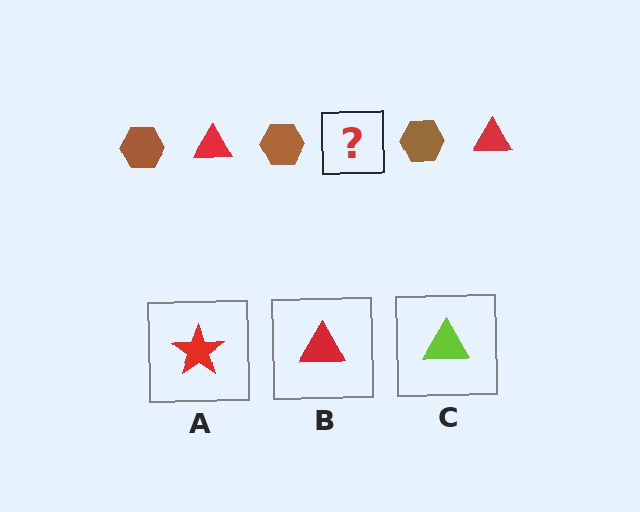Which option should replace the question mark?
Option B.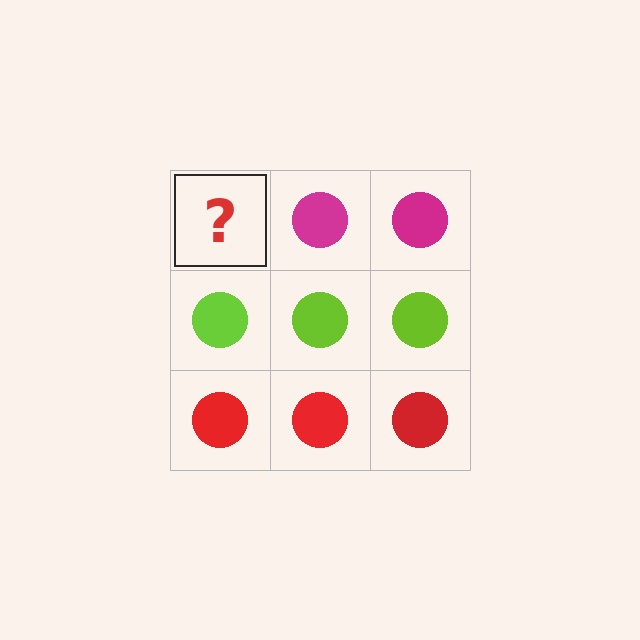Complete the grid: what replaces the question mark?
The question mark should be replaced with a magenta circle.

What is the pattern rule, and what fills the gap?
The rule is that each row has a consistent color. The gap should be filled with a magenta circle.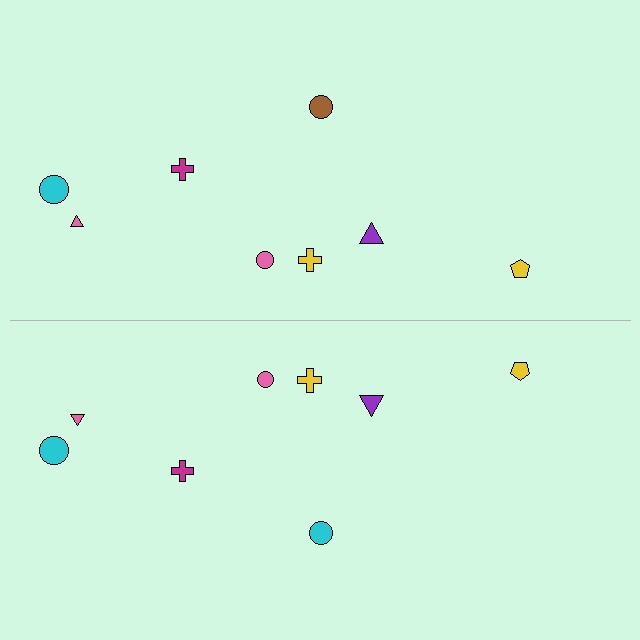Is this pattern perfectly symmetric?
No, the pattern is not perfectly symmetric. The cyan circle on the bottom side breaks the symmetry — its mirror counterpart is brown.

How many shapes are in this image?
There are 16 shapes in this image.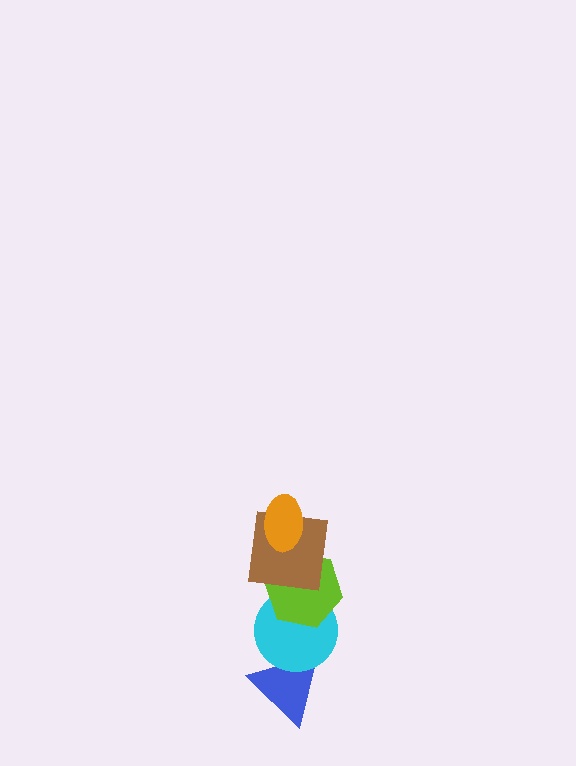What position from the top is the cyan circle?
The cyan circle is 4th from the top.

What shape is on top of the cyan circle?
The lime hexagon is on top of the cyan circle.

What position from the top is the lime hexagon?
The lime hexagon is 3rd from the top.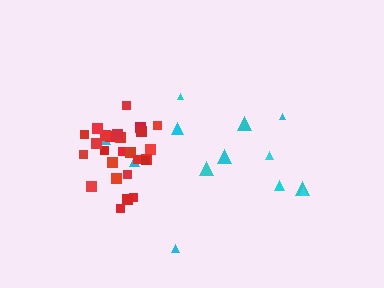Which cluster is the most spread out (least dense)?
Cyan.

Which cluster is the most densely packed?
Red.